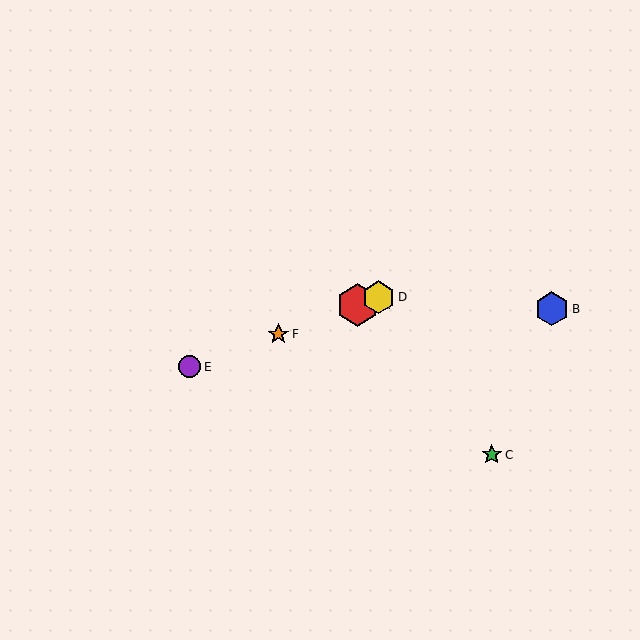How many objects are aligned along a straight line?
4 objects (A, D, E, F) are aligned along a straight line.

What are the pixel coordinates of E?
Object E is at (190, 367).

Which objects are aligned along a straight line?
Objects A, D, E, F are aligned along a straight line.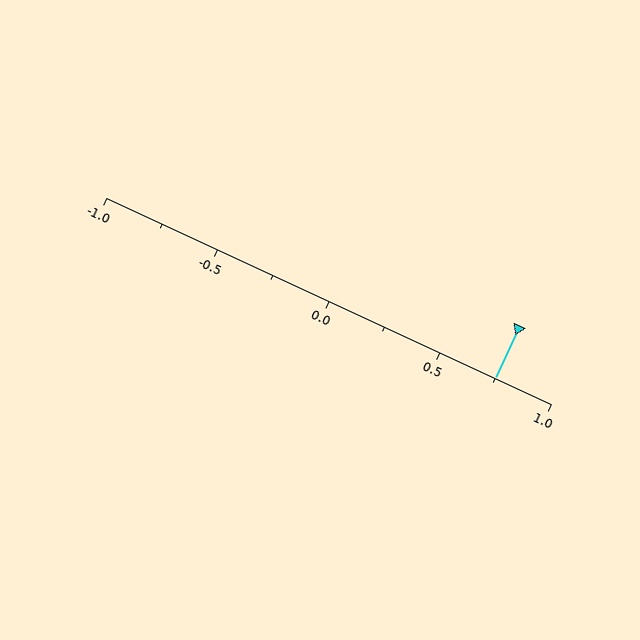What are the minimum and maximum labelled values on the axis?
The axis runs from -1.0 to 1.0.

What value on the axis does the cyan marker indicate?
The marker indicates approximately 0.75.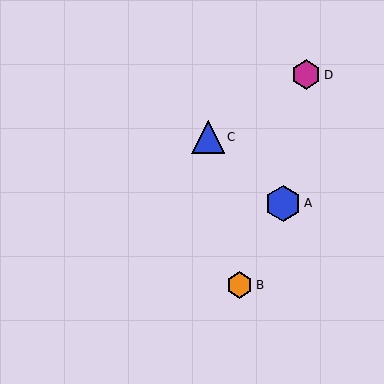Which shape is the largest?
The blue hexagon (labeled A) is the largest.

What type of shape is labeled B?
Shape B is an orange hexagon.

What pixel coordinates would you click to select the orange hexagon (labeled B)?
Click at (240, 285) to select the orange hexagon B.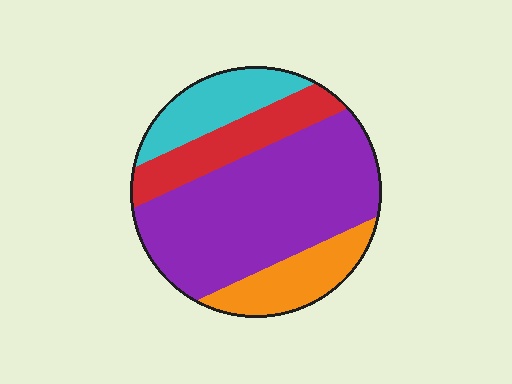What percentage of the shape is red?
Red covers about 15% of the shape.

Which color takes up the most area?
Purple, at roughly 55%.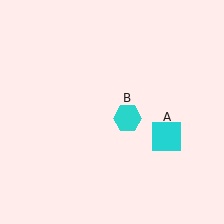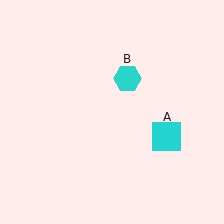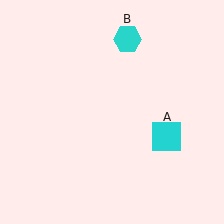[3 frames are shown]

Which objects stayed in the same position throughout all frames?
Cyan square (object A) remained stationary.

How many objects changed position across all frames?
1 object changed position: cyan hexagon (object B).